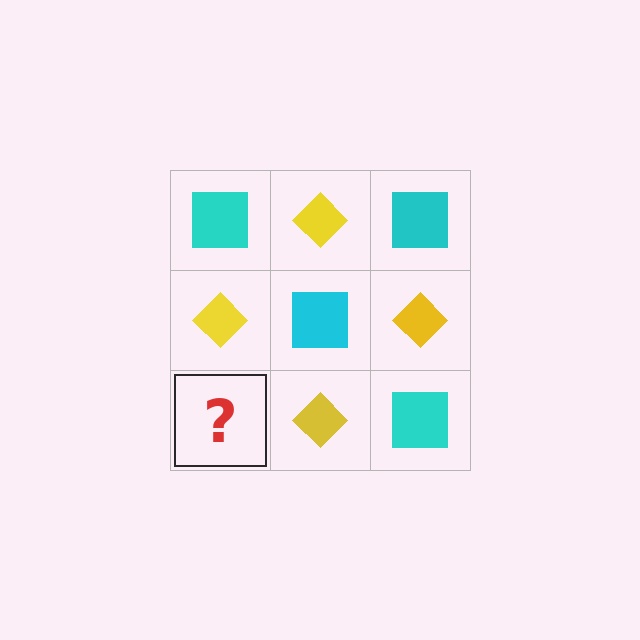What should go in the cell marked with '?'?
The missing cell should contain a cyan square.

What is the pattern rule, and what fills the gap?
The rule is that it alternates cyan square and yellow diamond in a checkerboard pattern. The gap should be filled with a cyan square.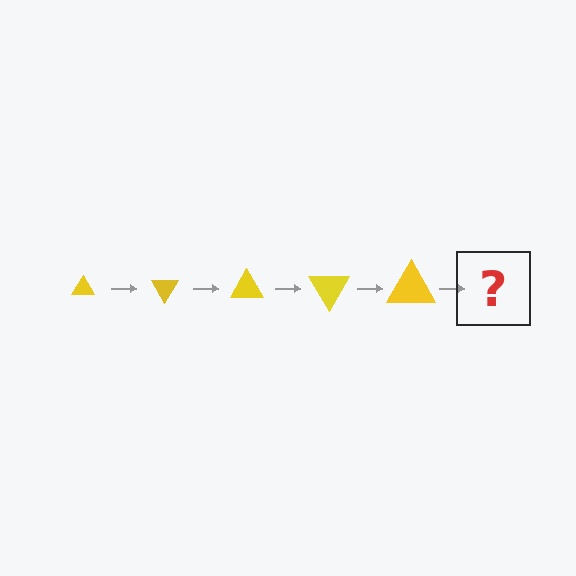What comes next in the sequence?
The next element should be a triangle, larger than the previous one and rotated 300 degrees from the start.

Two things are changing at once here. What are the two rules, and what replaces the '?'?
The two rules are that the triangle grows larger each step and it rotates 60 degrees each step. The '?' should be a triangle, larger than the previous one and rotated 300 degrees from the start.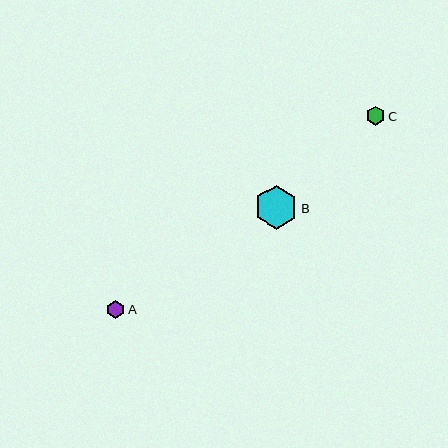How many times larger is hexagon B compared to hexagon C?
Hexagon B is approximately 2.2 times the size of hexagon C.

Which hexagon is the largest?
Hexagon B is the largest with a size of approximately 43 pixels.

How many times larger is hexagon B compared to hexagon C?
Hexagon B is approximately 2.2 times the size of hexagon C.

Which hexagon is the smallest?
Hexagon A is the smallest with a size of approximately 18 pixels.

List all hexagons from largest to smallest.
From largest to smallest: B, C, A.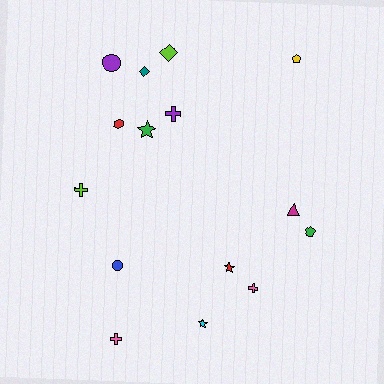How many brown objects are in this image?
There are no brown objects.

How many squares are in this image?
There are no squares.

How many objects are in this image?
There are 15 objects.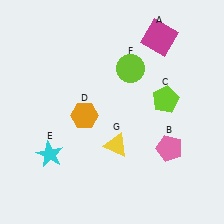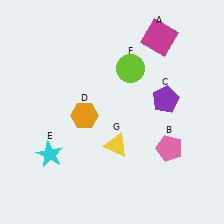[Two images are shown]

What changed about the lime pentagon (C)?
In Image 1, C is lime. In Image 2, it changed to purple.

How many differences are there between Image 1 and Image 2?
There is 1 difference between the two images.